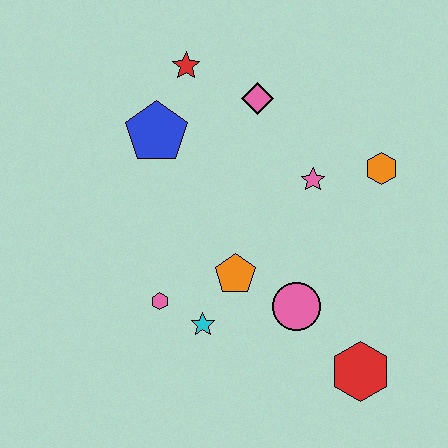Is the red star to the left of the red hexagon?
Yes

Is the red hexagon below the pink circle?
Yes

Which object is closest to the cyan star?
The pink hexagon is closest to the cyan star.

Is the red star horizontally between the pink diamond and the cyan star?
No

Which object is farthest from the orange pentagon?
The red star is farthest from the orange pentagon.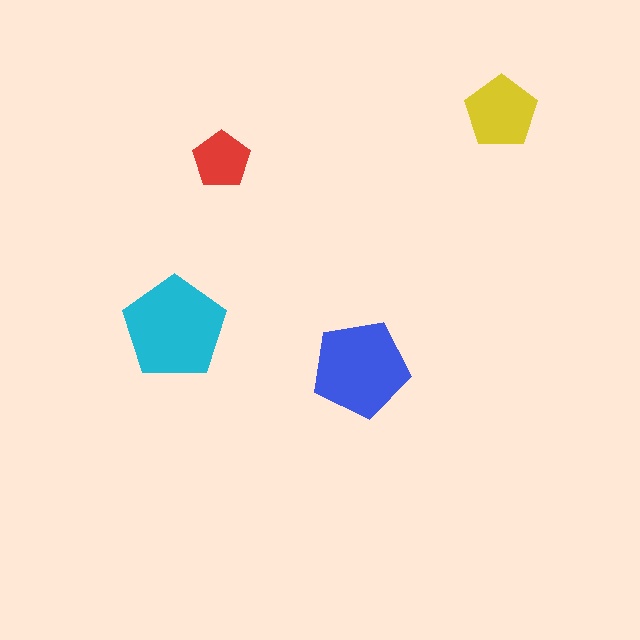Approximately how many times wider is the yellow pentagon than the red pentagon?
About 1.5 times wider.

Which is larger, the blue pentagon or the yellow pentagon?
The blue one.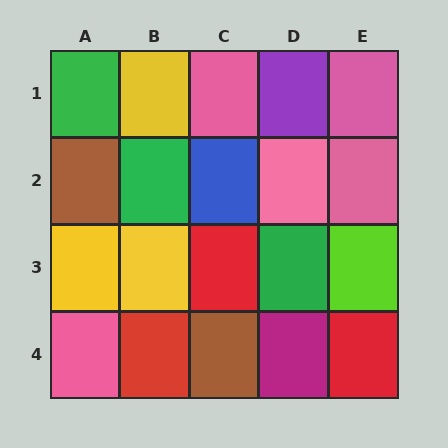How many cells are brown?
2 cells are brown.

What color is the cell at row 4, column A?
Pink.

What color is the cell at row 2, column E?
Pink.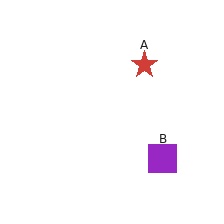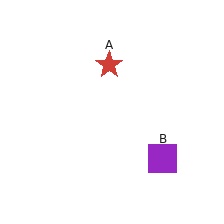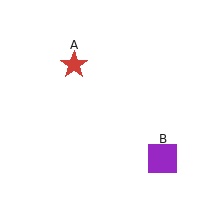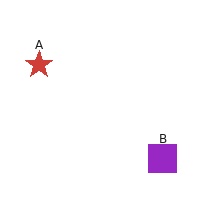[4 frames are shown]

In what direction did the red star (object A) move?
The red star (object A) moved left.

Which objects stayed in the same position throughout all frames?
Purple square (object B) remained stationary.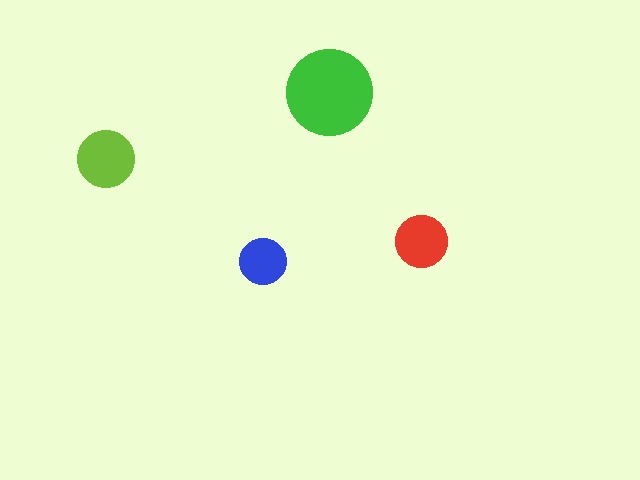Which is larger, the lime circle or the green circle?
The green one.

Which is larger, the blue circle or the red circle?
The red one.